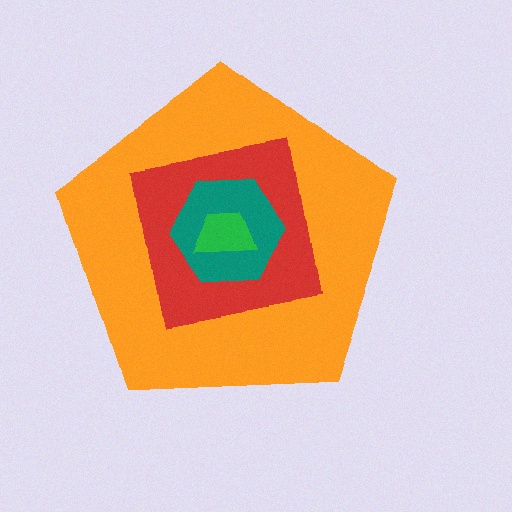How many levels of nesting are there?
4.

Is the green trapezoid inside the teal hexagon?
Yes.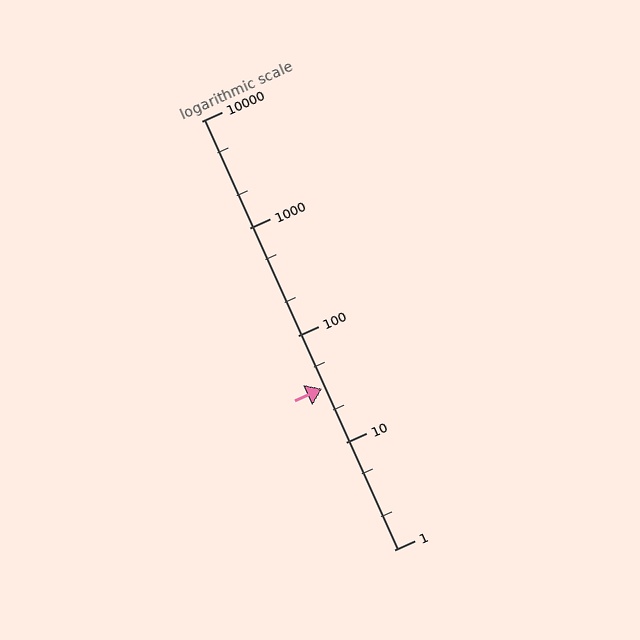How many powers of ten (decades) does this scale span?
The scale spans 4 decades, from 1 to 10000.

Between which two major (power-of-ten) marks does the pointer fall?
The pointer is between 10 and 100.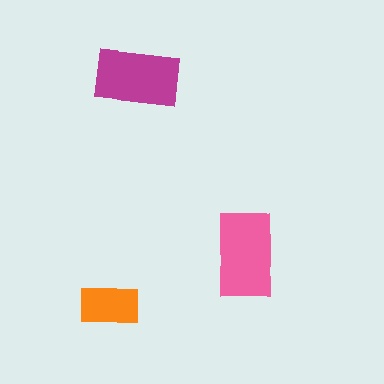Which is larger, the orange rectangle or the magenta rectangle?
The magenta one.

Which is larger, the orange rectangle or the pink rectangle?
The pink one.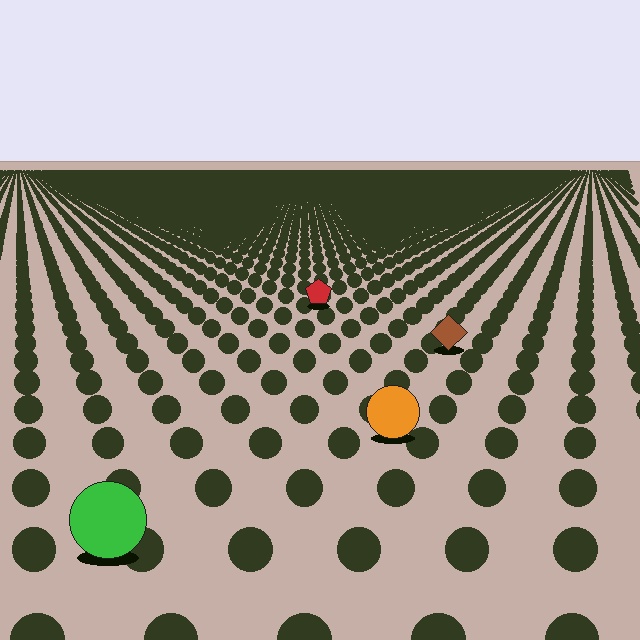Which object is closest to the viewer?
The green circle is closest. The texture marks near it are larger and more spread out.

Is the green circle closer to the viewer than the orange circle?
Yes. The green circle is closer — you can tell from the texture gradient: the ground texture is coarser near it.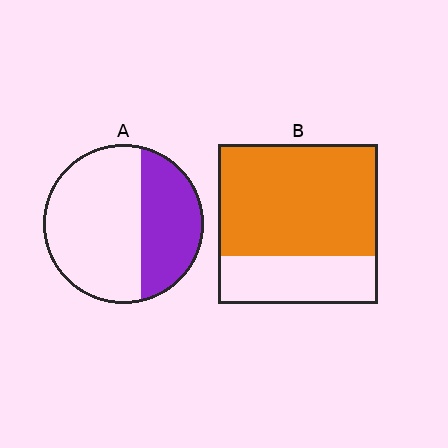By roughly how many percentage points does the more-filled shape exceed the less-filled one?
By roughly 35 percentage points (B over A).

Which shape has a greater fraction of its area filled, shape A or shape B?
Shape B.